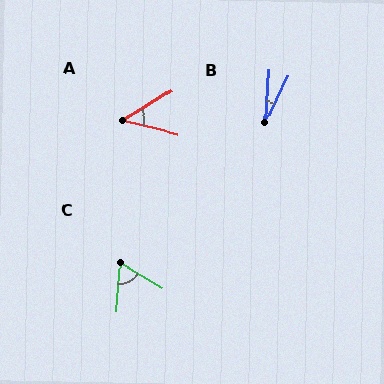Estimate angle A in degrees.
Approximately 46 degrees.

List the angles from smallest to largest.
B (21°), A (46°), C (63°).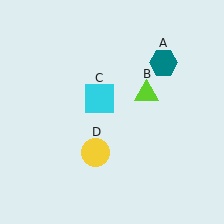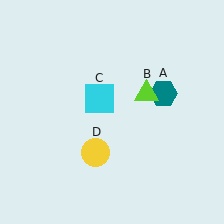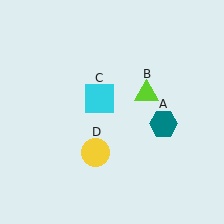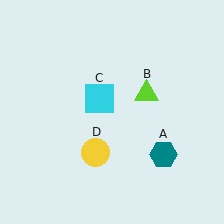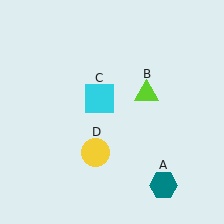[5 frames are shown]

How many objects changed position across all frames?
1 object changed position: teal hexagon (object A).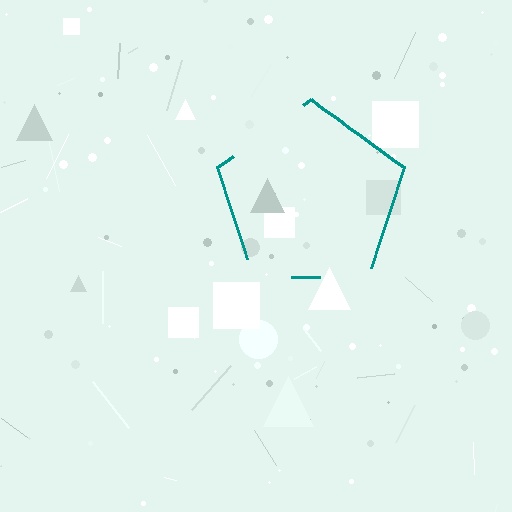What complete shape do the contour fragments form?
The contour fragments form a pentagon.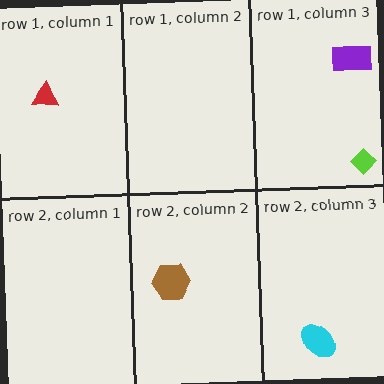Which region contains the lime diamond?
The row 1, column 3 region.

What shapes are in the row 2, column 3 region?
The cyan ellipse.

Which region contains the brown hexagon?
The row 2, column 2 region.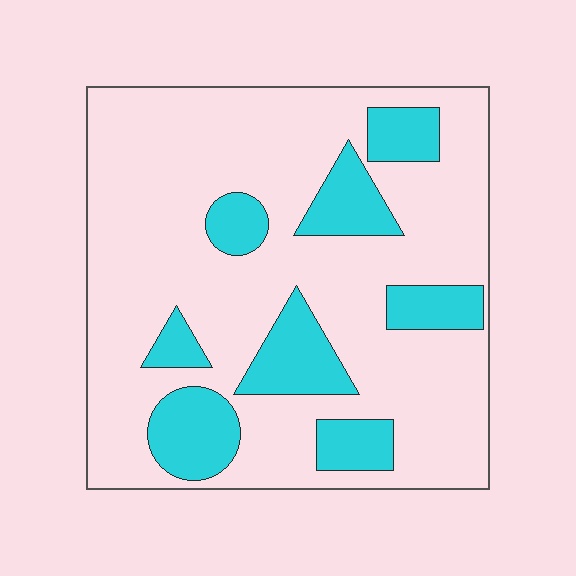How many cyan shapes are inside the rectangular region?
8.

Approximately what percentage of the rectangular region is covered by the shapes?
Approximately 25%.